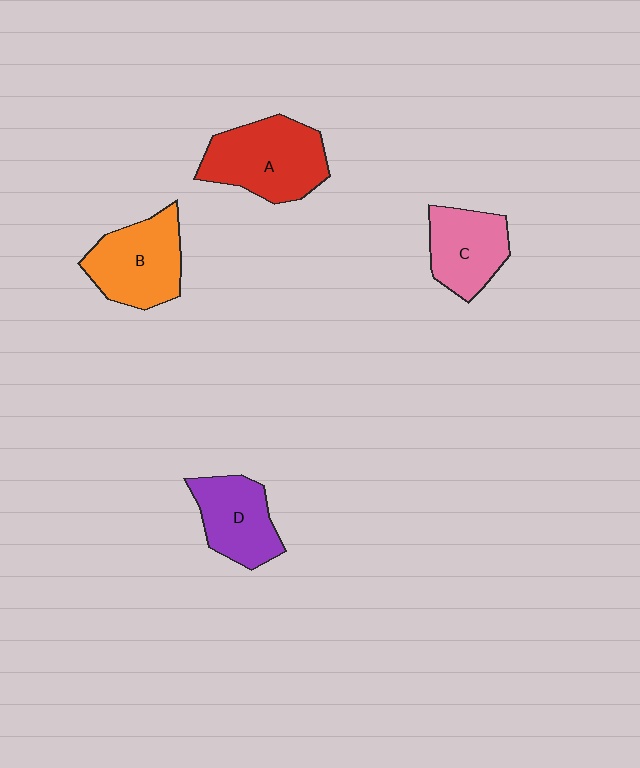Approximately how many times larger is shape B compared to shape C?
Approximately 1.2 times.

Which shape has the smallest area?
Shape C (pink).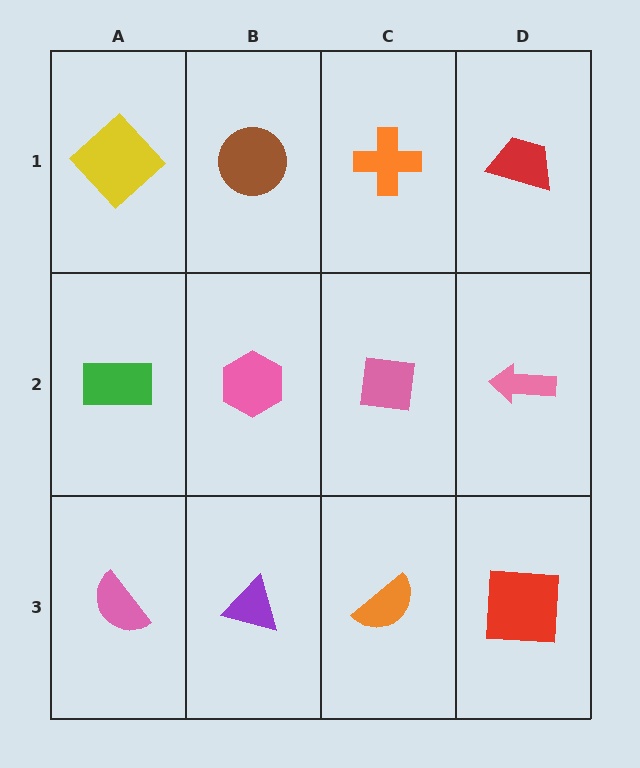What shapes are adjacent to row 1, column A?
A green rectangle (row 2, column A), a brown circle (row 1, column B).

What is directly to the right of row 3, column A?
A purple triangle.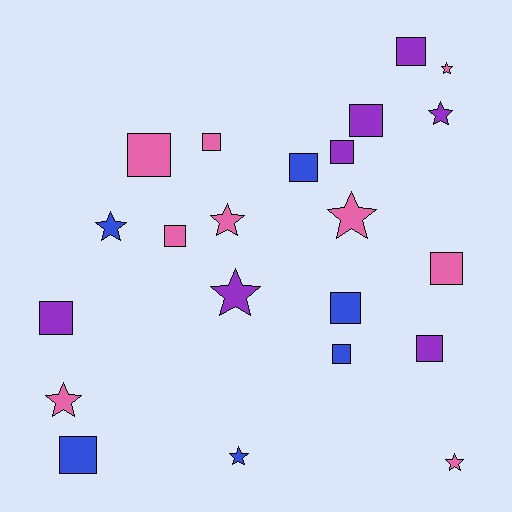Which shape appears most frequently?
Square, with 13 objects.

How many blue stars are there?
There are 2 blue stars.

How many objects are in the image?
There are 22 objects.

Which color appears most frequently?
Pink, with 9 objects.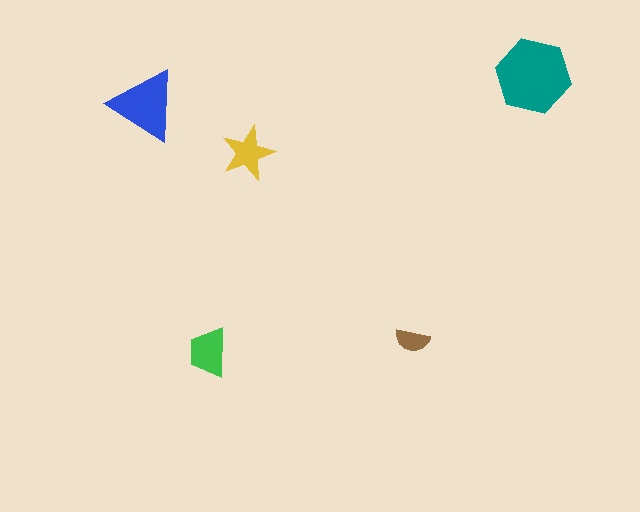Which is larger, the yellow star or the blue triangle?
The blue triangle.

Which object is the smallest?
The brown semicircle.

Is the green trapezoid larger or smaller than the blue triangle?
Smaller.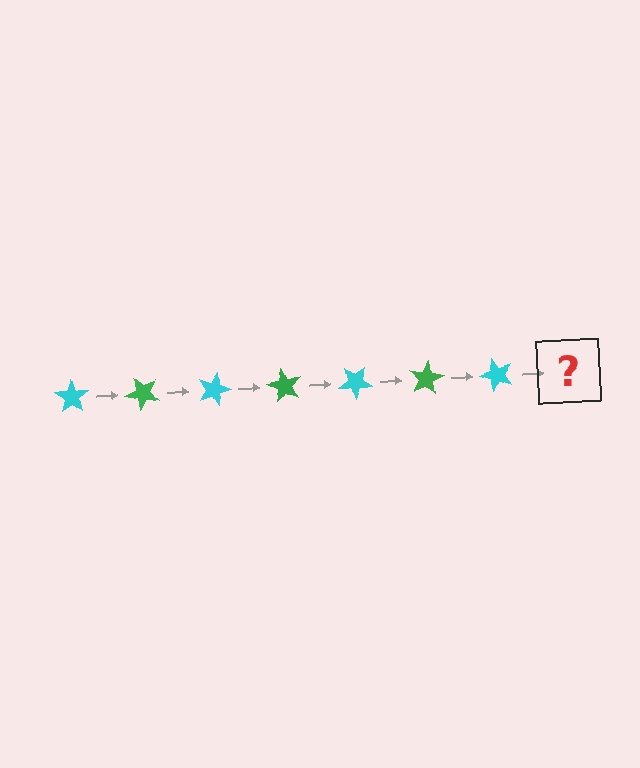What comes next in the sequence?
The next element should be a green star, rotated 315 degrees from the start.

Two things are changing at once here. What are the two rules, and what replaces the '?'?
The two rules are that it rotates 45 degrees each step and the color cycles through cyan and green. The '?' should be a green star, rotated 315 degrees from the start.